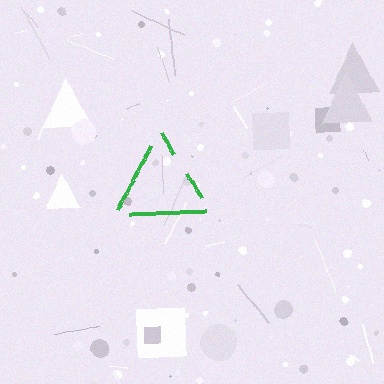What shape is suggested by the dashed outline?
The dashed outline suggests a triangle.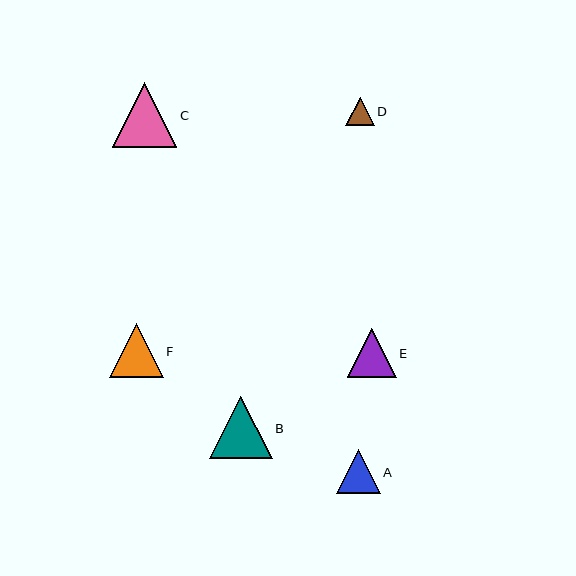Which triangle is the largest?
Triangle C is the largest with a size of approximately 64 pixels.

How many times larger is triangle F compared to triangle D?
Triangle F is approximately 1.9 times the size of triangle D.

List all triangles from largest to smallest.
From largest to smallest: C, B, F, E, A, D.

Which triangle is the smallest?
Triangle D is the smallest with a size of approximately 29 pixels.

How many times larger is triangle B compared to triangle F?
Triangle B is approximately 1.2 times the size of triangle F.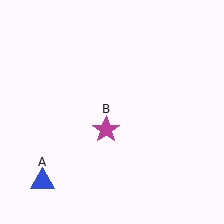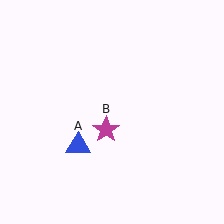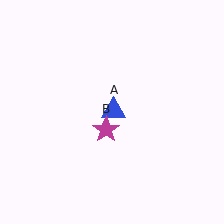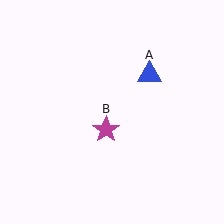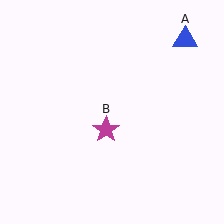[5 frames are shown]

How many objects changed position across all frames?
1 object changed position: blue triangle (object A).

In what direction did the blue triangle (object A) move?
The blue triangle (object A) moved up and to the right.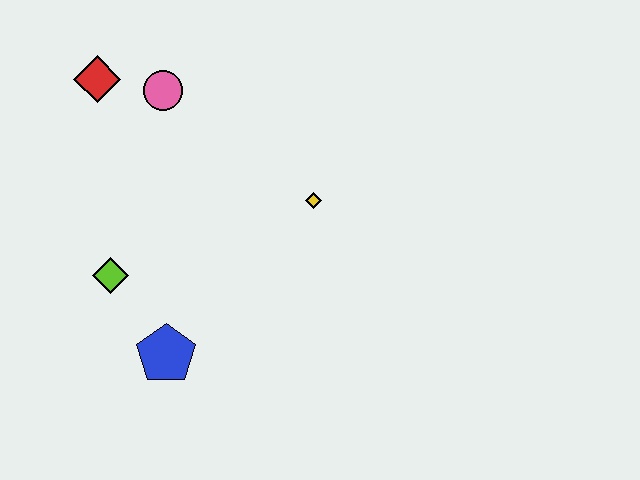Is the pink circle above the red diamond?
No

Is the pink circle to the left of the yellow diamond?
Yes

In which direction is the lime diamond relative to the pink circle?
The lime diamond is below the pink circle.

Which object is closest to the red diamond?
The pink circle is closest to the red diamond.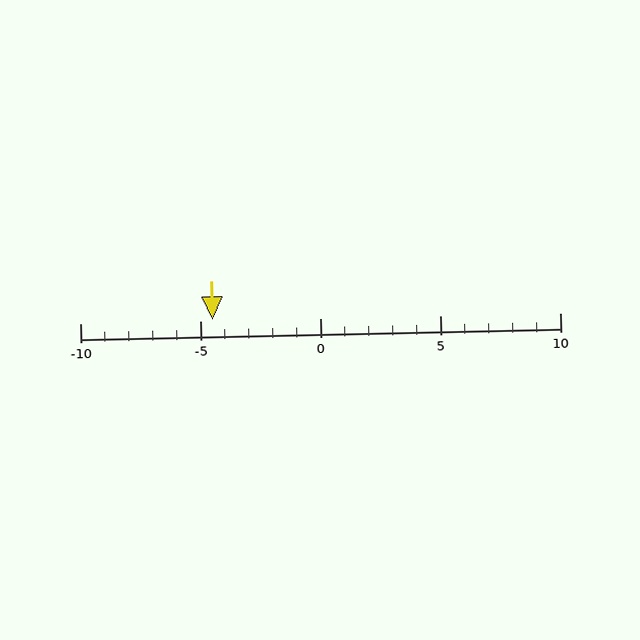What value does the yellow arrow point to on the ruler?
The yellow arrow points to approximately -4.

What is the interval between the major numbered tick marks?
The major tick marks are spaced 5 units apart.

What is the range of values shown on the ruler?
The ruler shows values from -10 to 10.